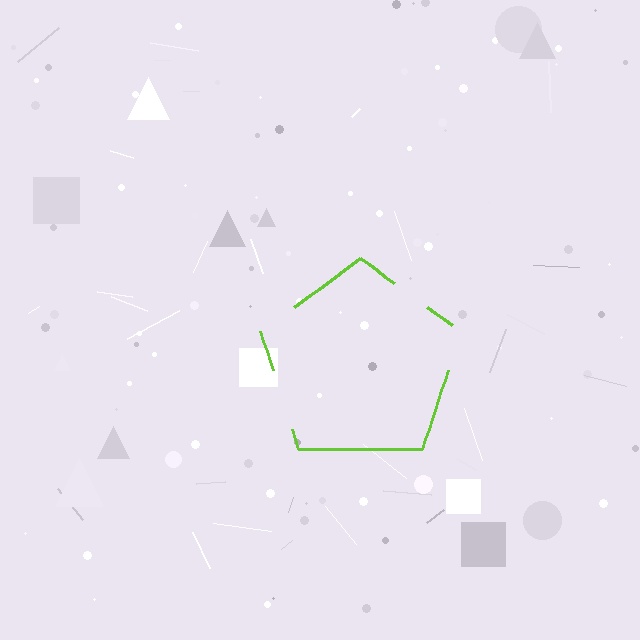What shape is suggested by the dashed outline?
The dashed outline suggests a pentagon.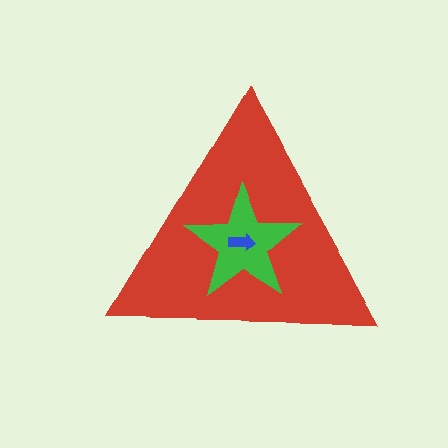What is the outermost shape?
The red triangle.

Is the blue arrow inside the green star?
Yes.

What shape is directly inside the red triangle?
The green star.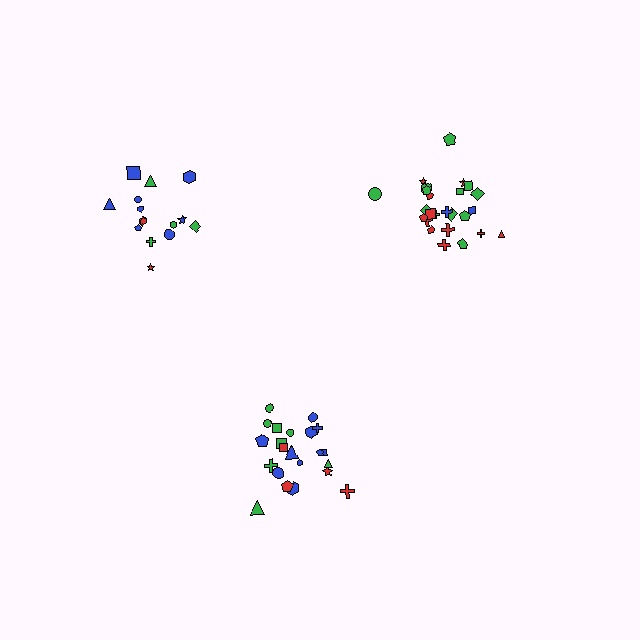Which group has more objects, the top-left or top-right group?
The top-right group.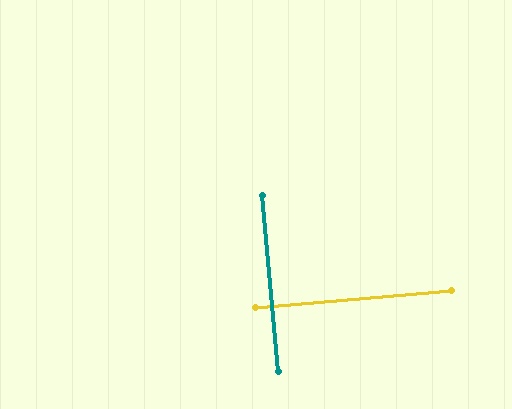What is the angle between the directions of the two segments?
Approximately 90 degrees.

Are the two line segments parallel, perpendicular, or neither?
Perpendicular — they meet at approximately 90°.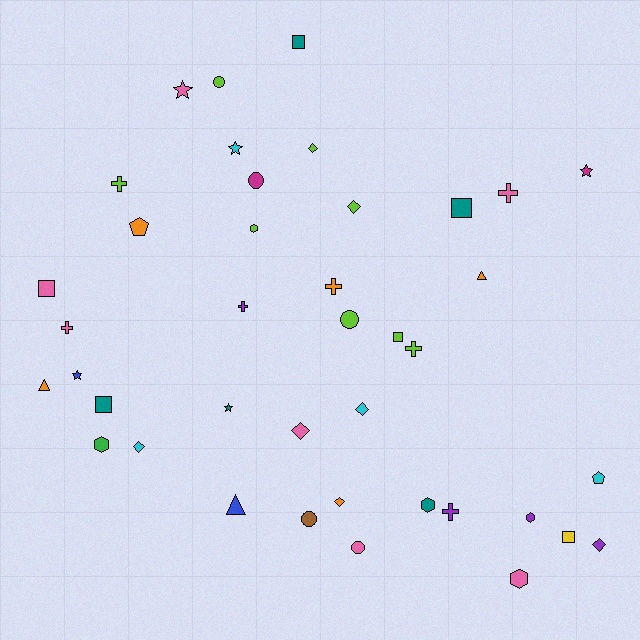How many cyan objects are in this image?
There are 4 cyan objects.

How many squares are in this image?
There are 6 squares.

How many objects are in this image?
There are 40 objects.